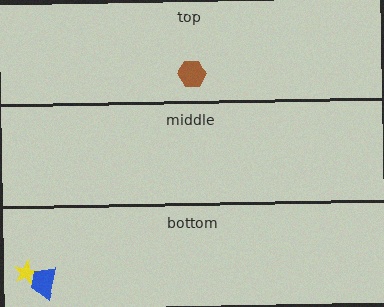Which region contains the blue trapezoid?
The bottom region.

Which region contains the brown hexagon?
The top region.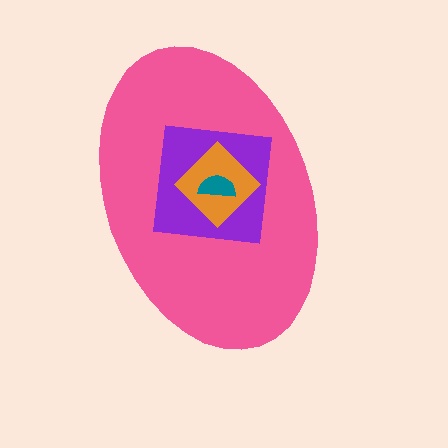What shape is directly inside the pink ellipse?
The purple square.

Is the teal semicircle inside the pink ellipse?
Yes.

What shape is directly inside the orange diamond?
The teal semicircle.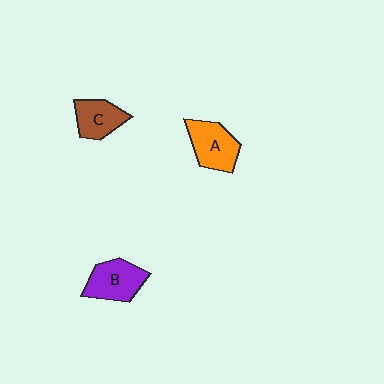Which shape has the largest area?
Shape A (orange).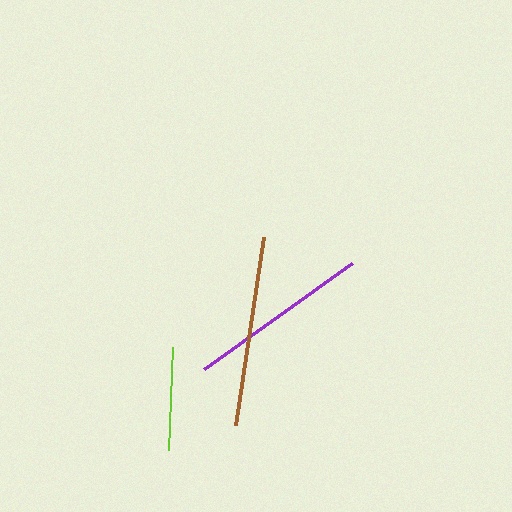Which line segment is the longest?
The brown line is the longest at approximately 189 pixels.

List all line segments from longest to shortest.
From longest to shortest: brown, purple, lime.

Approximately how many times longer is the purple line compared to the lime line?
The purple line is approximately 1.8 times the length of the lime line.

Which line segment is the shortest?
The lime line is the shortest at approximately 103 pixels.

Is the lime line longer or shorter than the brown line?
The brown line is longer than the lime line.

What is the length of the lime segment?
The lime segment is approximately 103 pixels long.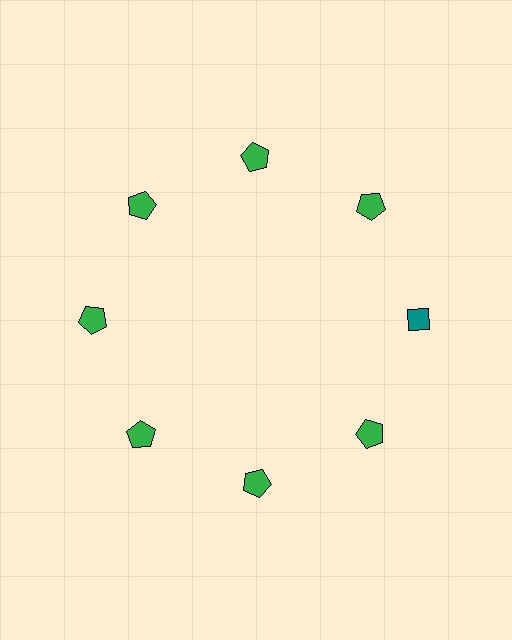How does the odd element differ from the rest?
It differs in both color (teal instead of green) and shape (diamond instead of pentagon).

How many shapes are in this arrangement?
There are 8 shapes arranged in a ring pattern.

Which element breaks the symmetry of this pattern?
The teal diamond at roughly the 3 o'clock position breaks the symmetry. All other shapes are green pentagons.